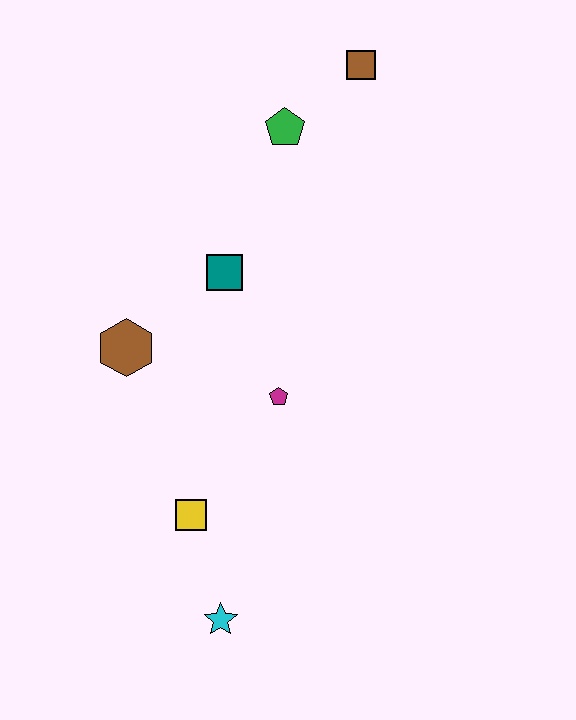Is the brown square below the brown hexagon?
No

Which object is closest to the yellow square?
The cyan star is closest to the yellow square.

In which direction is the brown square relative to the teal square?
The brown square is above the teal square.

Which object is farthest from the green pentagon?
The cyan star is farthest from the green pentagon.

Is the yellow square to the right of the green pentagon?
No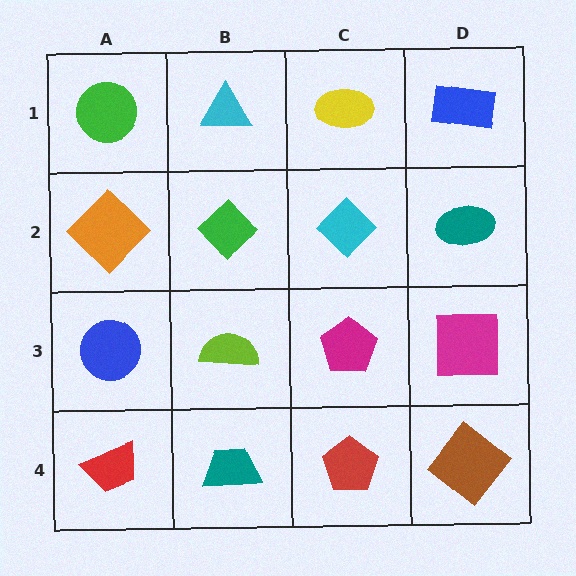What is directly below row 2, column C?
A magenta pentagon.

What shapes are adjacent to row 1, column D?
A teal ellipse (row 2, column D), a yellow ellipse (row 1, column C).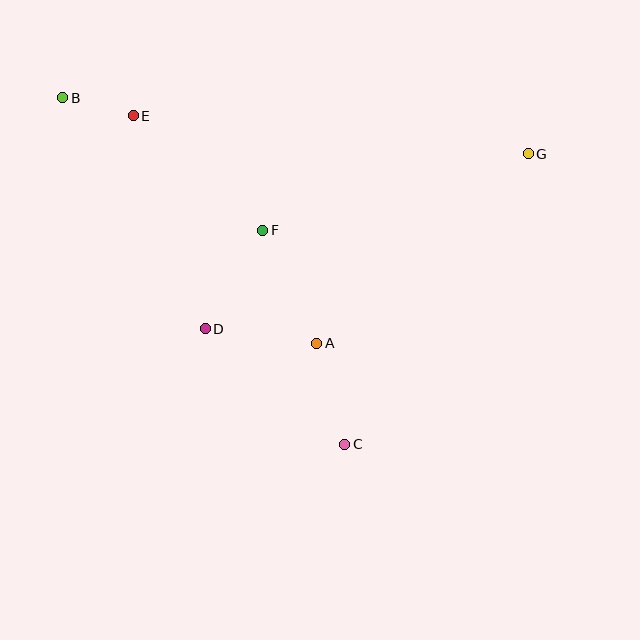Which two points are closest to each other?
Points B and E are closest to each other.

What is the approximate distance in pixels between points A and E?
The distance between A and E is approximately 292 pixels.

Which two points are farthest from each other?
Points B and G are farthest from each other.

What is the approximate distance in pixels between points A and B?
The distance between A and B is approximately 353 pixels.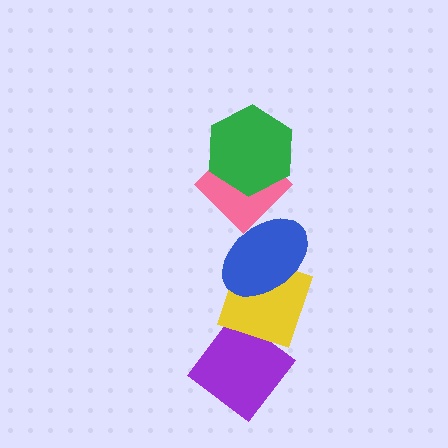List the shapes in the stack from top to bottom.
From top to bottom: the green hexagon, the pink diamond, the blue ellipse, the yellow diamond, the purple diamond.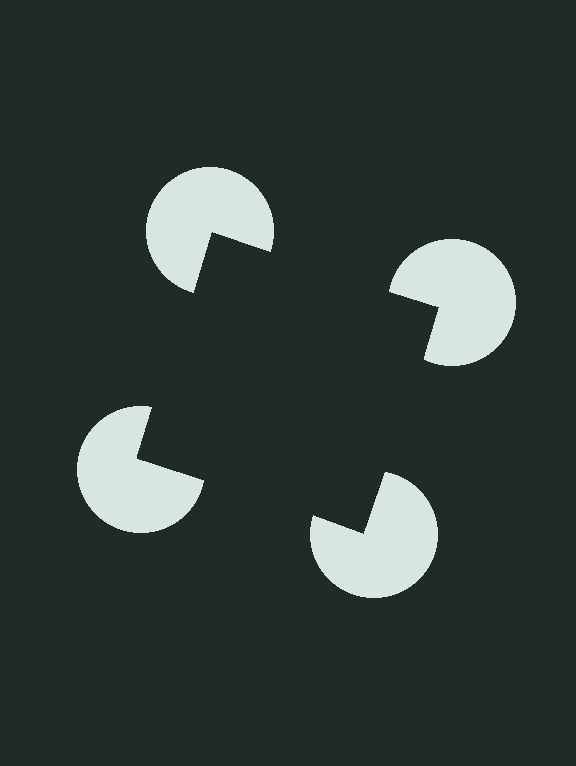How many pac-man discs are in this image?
There are 4 — one at each vertex of the illusory square.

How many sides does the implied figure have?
4 sides.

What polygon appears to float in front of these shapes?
An illusory square — its edges are inferred from the aligned wedge cuts in the pac-man discs, not physically drawn.